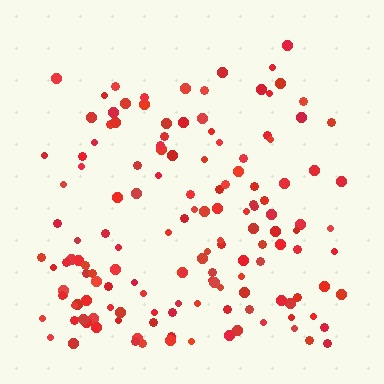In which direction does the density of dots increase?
From top to bottom, with the bottom side densest.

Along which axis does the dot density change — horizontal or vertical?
Vertical.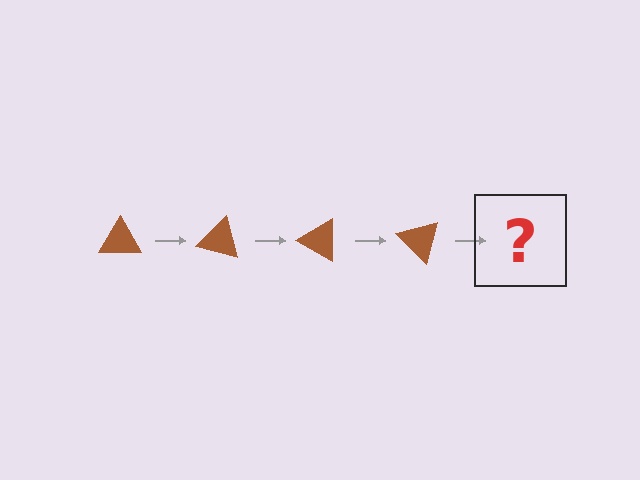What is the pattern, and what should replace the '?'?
The pattern is that the triangle rotates 15 degrees each step. The '?' should be a brown triangle rotated 60 degrees.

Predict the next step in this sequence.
The next step is a brown triangle rotated 60 degrees.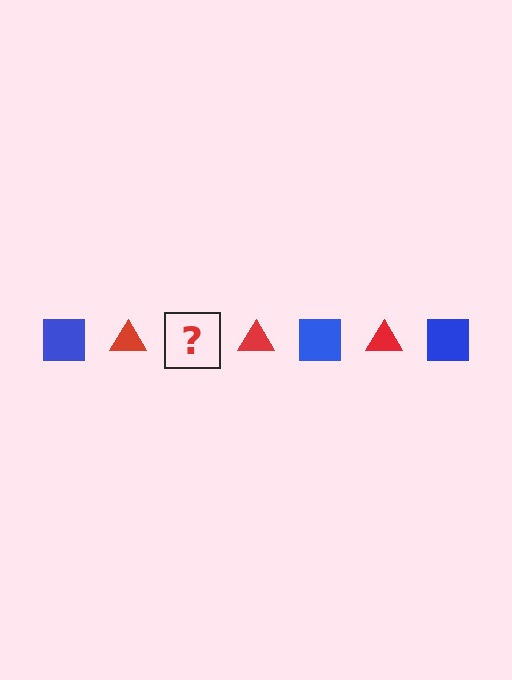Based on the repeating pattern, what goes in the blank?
The blank should be a blue square.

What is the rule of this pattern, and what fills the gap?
The rule is that the pattern alternates between blue square and red triangle. The gap should be filled with a blue square.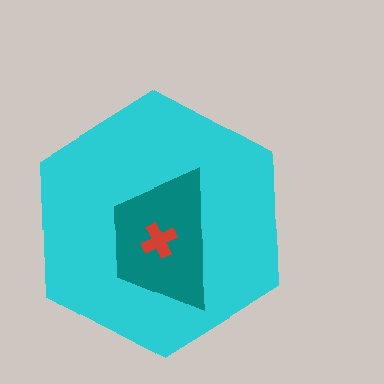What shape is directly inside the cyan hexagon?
The teal trapezoid.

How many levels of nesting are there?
3.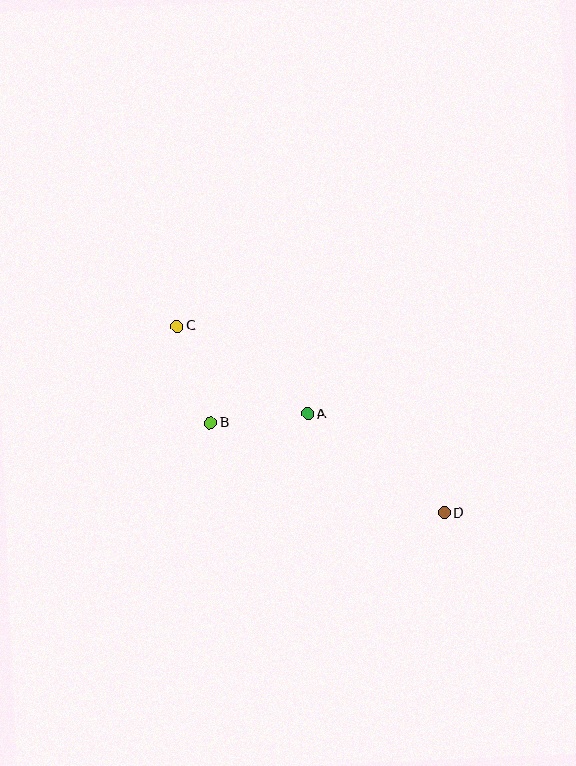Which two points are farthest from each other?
Points C and D are farthest from each other.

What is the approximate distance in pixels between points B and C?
The distance between B and C is approximately 103 pixels.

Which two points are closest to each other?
Points A and B are closest to each other.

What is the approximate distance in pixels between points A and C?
The distance between A and C is approximately 158 pixels.